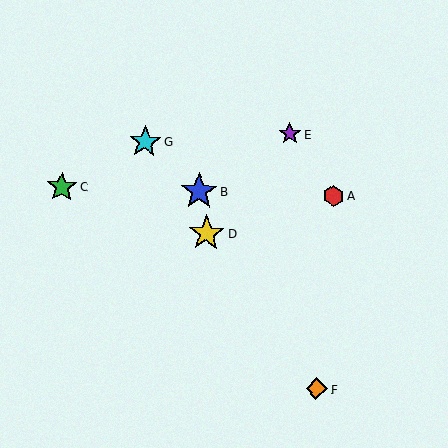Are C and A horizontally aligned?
Yes, both are at y≈187.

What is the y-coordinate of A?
Object A is at y≈196.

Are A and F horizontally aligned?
No, A is at y≈196 and F is at y≈389.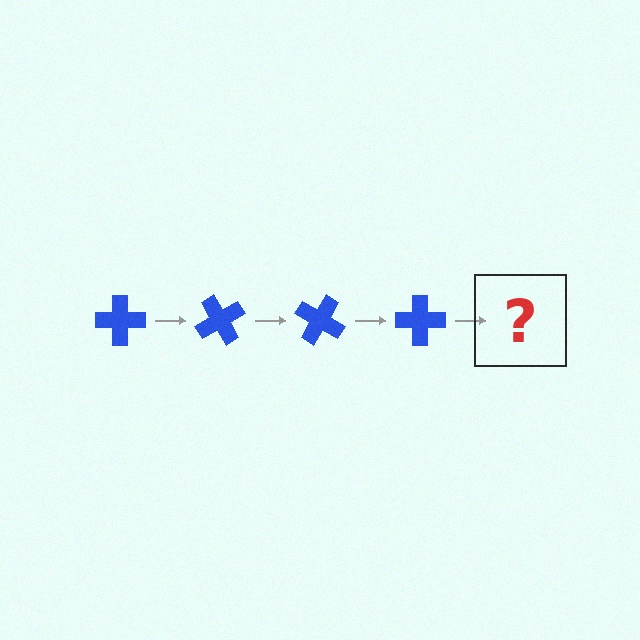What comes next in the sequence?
The next element should be a blue cross rotated 240 degrees.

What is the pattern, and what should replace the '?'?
The pattern is that the cross rotates 60 degrees each step. The '?' should be a blue cross rotated 240 degrees.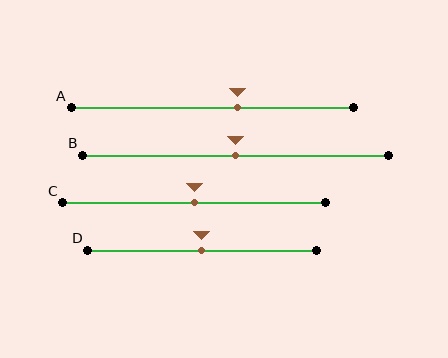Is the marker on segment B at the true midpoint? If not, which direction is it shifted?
Yes, the marker on segment B is at the true midpoint.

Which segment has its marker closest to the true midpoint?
Segment B has its marker closest to the true midpoint.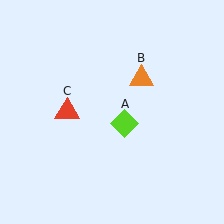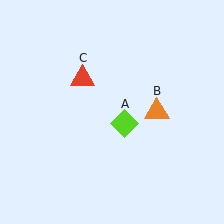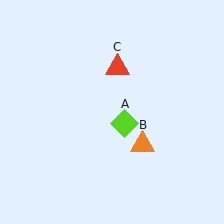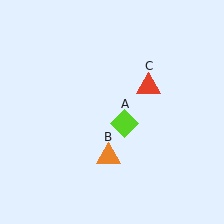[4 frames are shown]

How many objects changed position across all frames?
2 objects changed position: orange triangle (object B), red triangle (object C).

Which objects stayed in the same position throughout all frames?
Lime diamond (object A) remained stationary.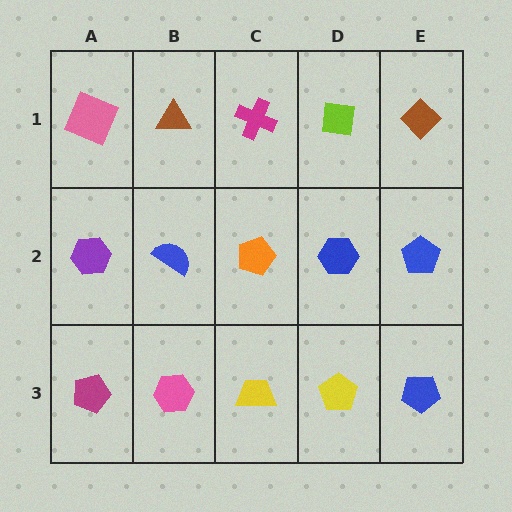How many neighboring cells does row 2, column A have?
3.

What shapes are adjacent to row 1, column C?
An orange pentagon (row 2, column C), a brown triangle (row 1, column B), a lime square (row 1, column D).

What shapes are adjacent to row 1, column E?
A blue pentagon (row 2, column E), a lime square (row 1, column D).